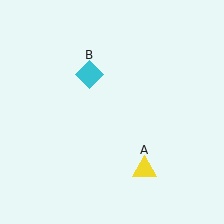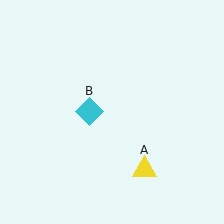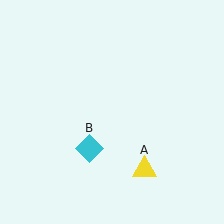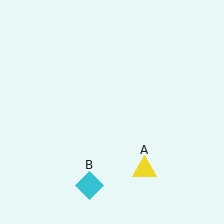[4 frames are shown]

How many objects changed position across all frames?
1 object changed position: cyan diamond (object B).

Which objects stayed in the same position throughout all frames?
Yellow triangle (object A) remained stationary.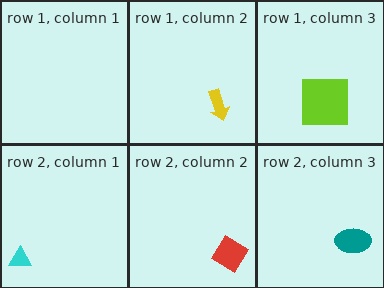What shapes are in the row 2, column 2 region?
The red diamond.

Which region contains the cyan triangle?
The row 2, column 1 region.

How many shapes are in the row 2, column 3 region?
1.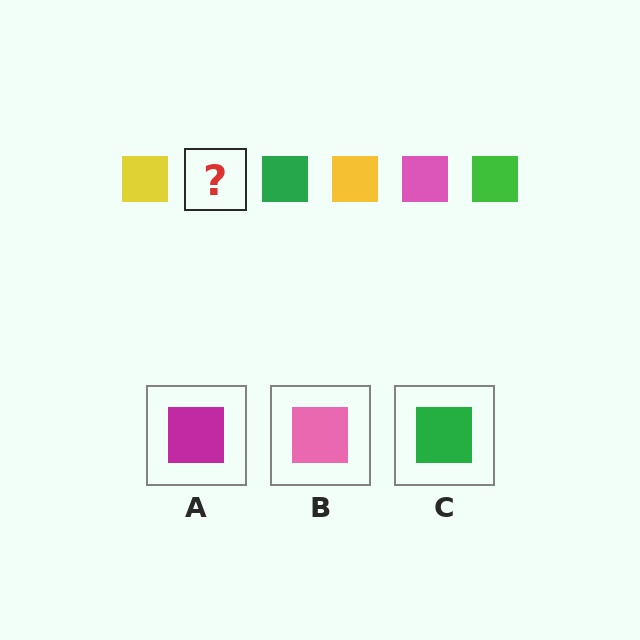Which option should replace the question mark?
Option B.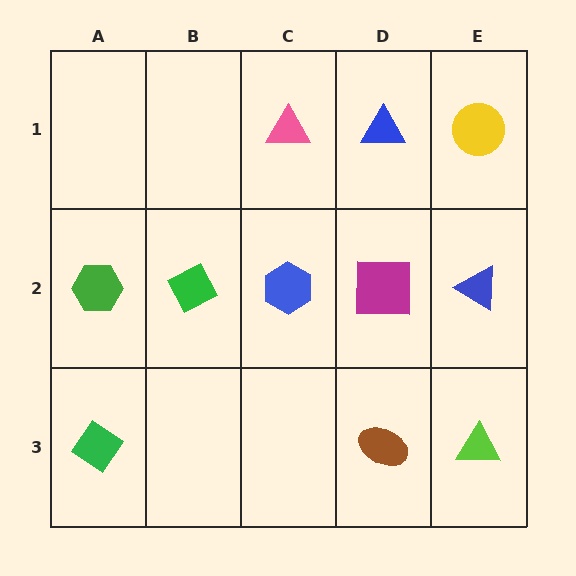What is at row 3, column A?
A green diamond.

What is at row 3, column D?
A brown ellipse.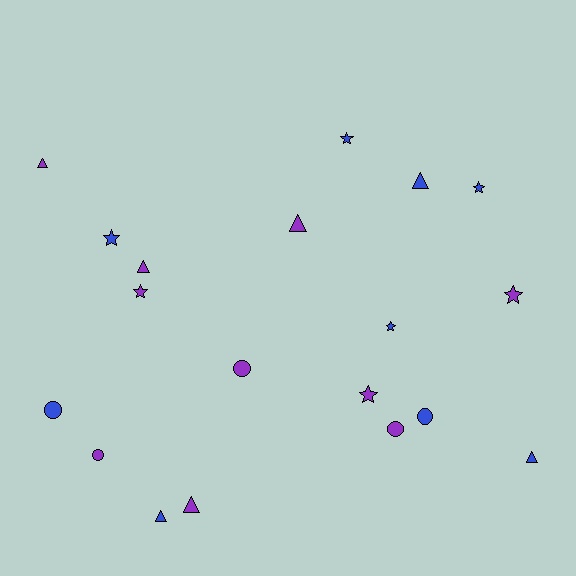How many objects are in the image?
There are 19 objects.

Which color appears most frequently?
Purple, with 10 objects.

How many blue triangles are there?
There are 3 blue triangles.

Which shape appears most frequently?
Star, with 7 objects.